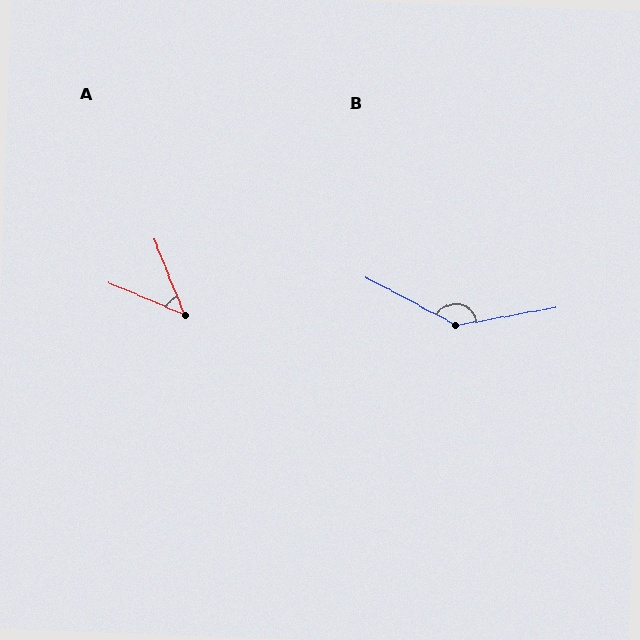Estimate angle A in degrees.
Approximately 45 degrees.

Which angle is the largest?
B, at approximately 142 degrees.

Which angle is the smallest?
A, at approximately 45 degrees.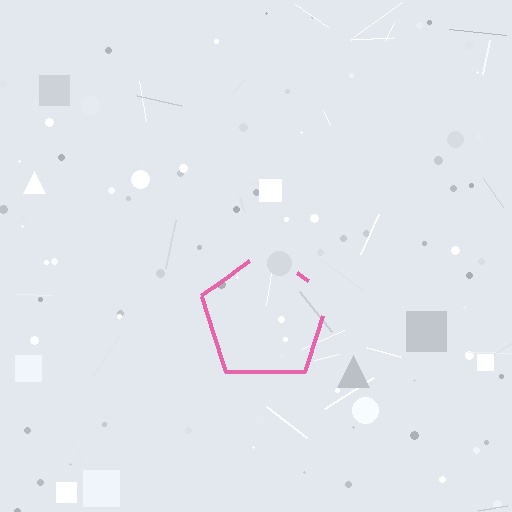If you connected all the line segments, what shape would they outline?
They would outline a pentagon.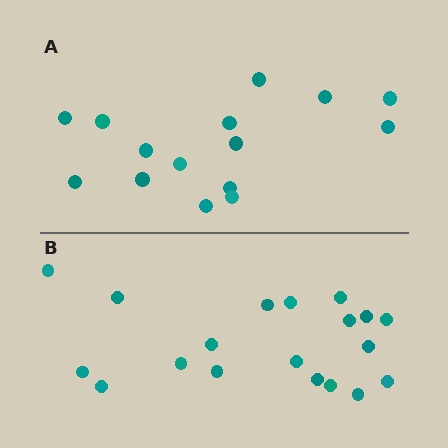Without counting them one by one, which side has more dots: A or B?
Region B (the bottom region) has more dots.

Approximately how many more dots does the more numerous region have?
Region B has about 4 more dots than region A.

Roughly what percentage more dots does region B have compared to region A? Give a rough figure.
About 25% more.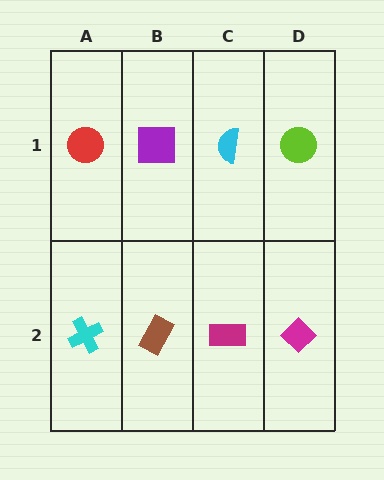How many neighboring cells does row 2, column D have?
2.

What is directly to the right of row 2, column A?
A brown rectangle.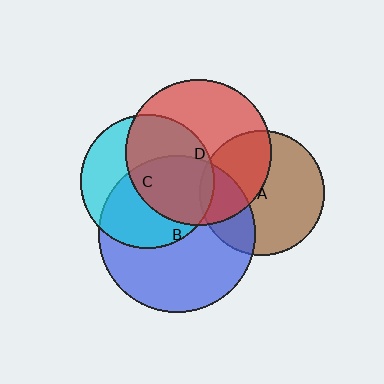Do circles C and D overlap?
Yes.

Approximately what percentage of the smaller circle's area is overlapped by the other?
Approximately 50%.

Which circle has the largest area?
Circle B (blue).